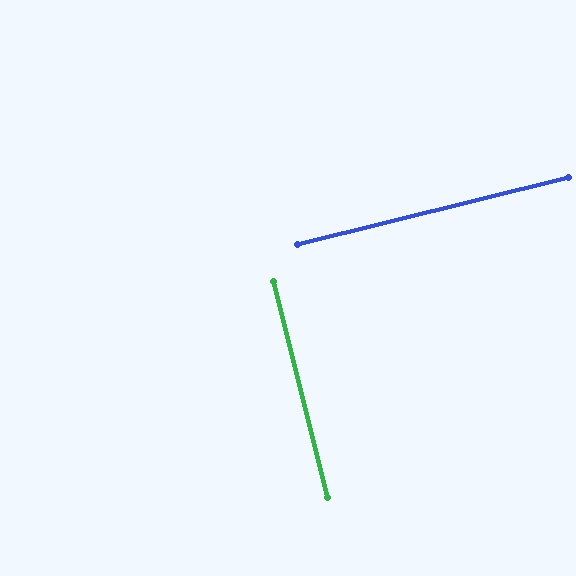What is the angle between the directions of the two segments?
Approximately 90 degrees.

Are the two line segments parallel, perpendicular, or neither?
Perpendicular — they meet at approximately 90°.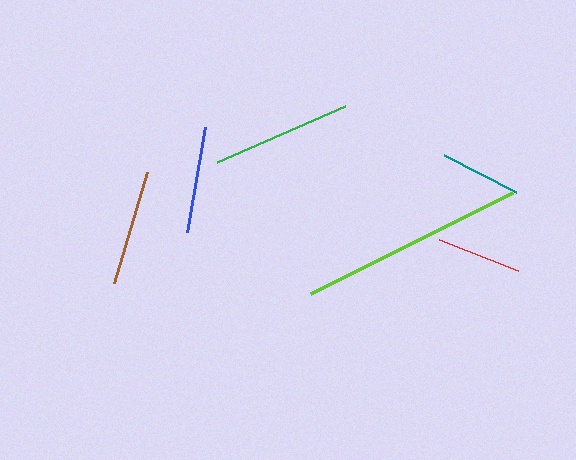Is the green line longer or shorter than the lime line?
The lime line is longer than the green line.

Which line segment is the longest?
The lime line is the longest at approximately 226 pixels.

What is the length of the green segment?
The green segment is approximately 139 pixels long.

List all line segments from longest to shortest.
From longest to shortest: lime, green, brown, blue, red, teal.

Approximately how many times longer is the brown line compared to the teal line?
The brown line is approximately 1.4 times the length of the teal line.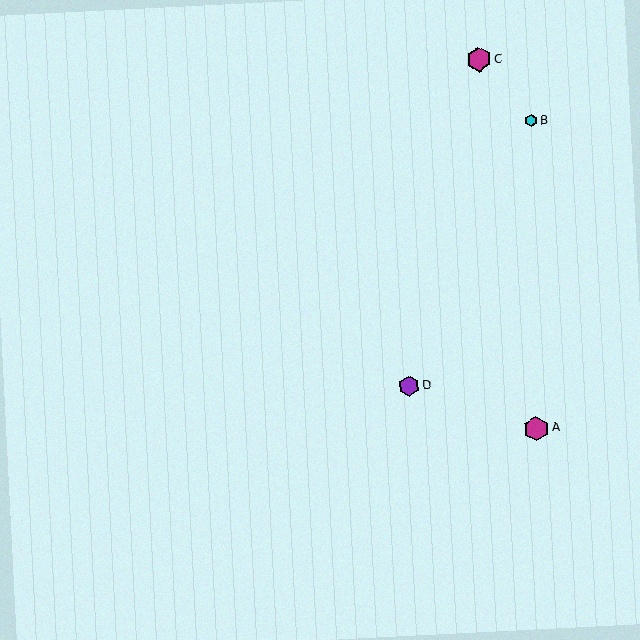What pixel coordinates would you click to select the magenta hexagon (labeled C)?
Click at (479, 59) to select the magenta hexagon C.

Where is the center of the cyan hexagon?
The center of the cyan hexagon is at (531, 121).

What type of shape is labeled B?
Shape B is a cyan hexagon.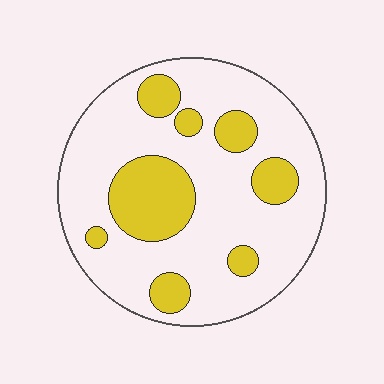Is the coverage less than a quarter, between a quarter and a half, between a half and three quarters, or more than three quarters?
Less than a quarter.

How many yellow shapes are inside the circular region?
8.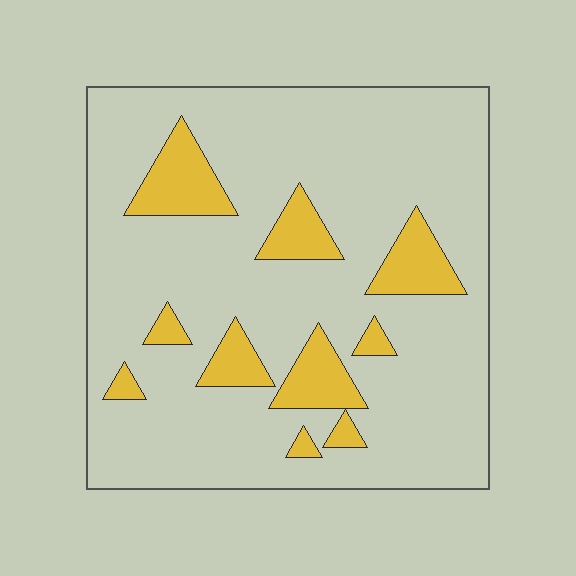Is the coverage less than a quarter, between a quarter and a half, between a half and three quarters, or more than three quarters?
Less than a quarter.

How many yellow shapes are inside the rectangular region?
10.